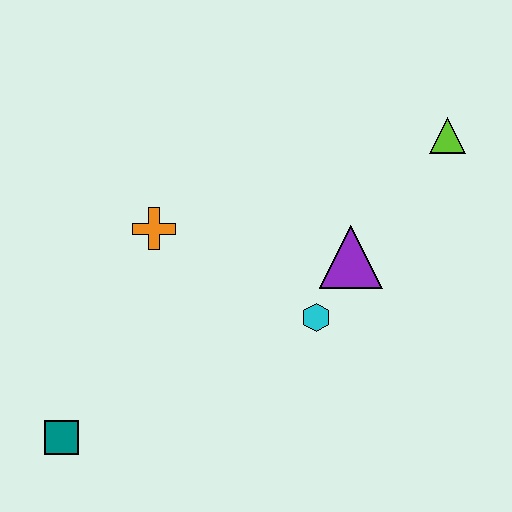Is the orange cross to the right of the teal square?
Yes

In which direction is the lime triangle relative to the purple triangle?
The lime triangle is above the purple triangle.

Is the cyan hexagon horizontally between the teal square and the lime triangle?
Yes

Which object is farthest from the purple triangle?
The teal square is farthest from the purple triangle.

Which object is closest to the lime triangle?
The purple triangle is closest to the lime triangle.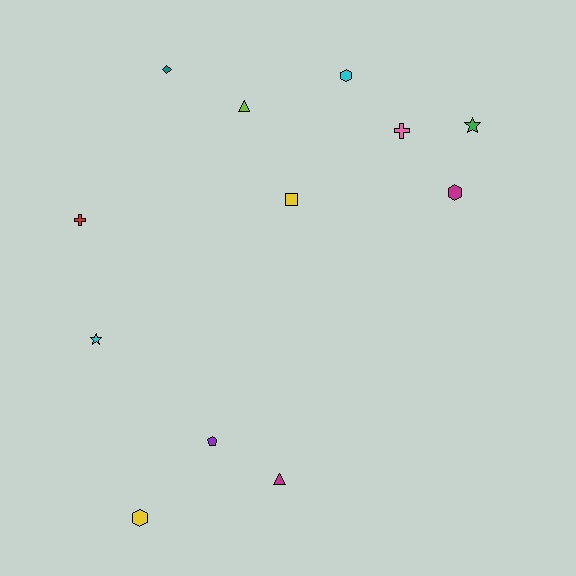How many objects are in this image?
There are 12 objects.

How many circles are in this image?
There are no circles.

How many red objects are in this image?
There is 1 red object.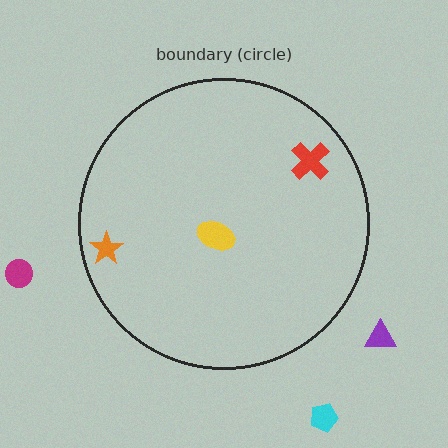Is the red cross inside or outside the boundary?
Inside.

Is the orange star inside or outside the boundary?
Inside.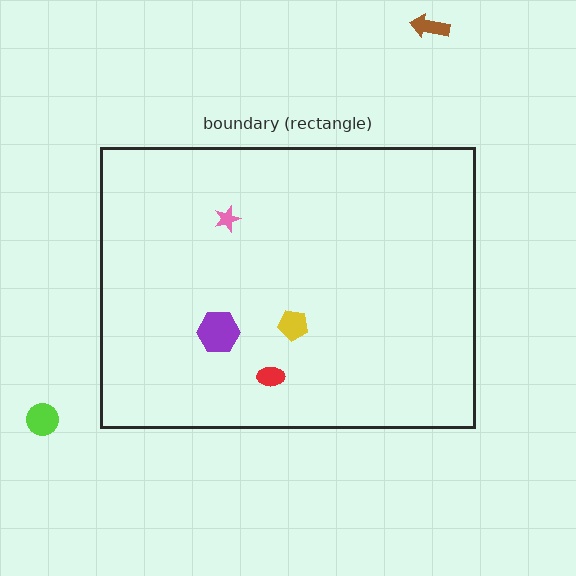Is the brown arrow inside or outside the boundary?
Outside.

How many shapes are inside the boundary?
4 inside, 2 outside.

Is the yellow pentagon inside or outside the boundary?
Inside.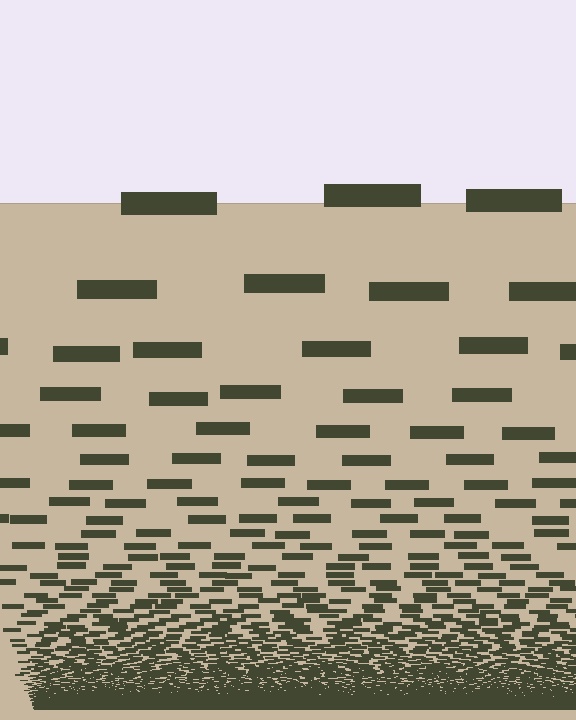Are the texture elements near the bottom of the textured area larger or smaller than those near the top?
Smaller. The gradient is inverted — elements near the bottom are smaller and denser.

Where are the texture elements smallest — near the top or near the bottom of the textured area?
Near the bottom.